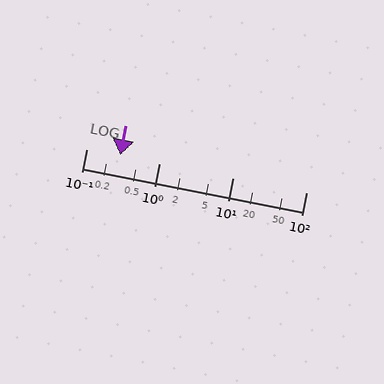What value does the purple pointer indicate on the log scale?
The pointer indicates approximately 0.29.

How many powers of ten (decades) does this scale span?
The scale spans 3 decades, from 0.1 to 100.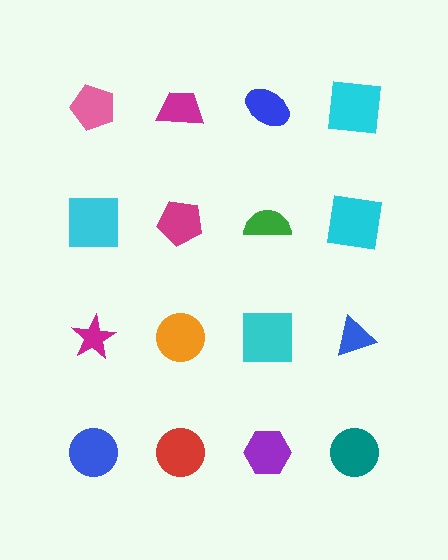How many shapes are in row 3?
4 shapes.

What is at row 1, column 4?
A cyan square.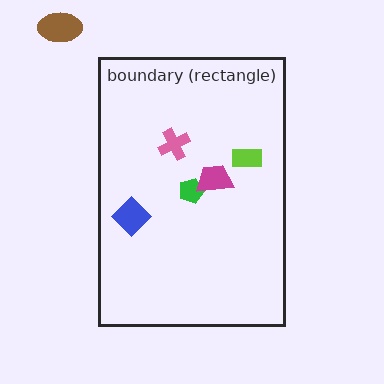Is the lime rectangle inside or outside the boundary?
Inside.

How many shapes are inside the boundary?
5 inside, 1 outside.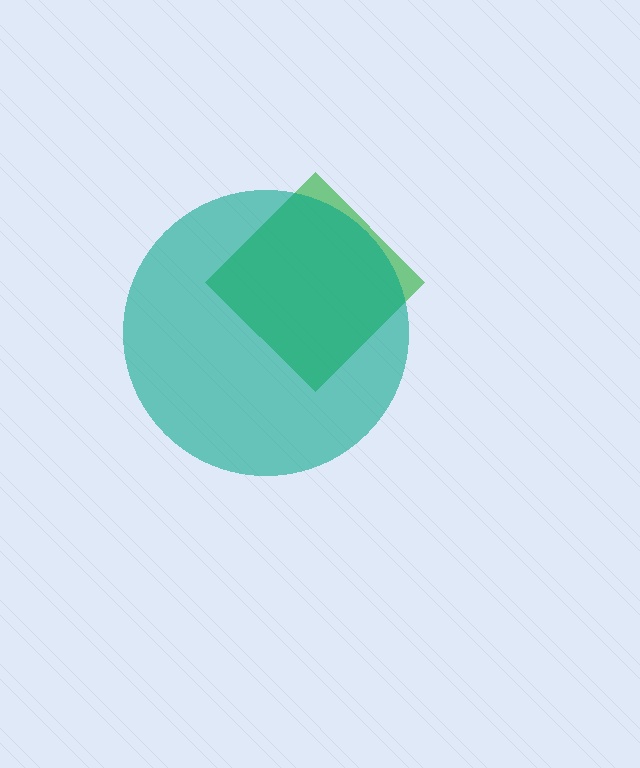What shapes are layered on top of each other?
The layered shapes are: a green diamond, a teal circle.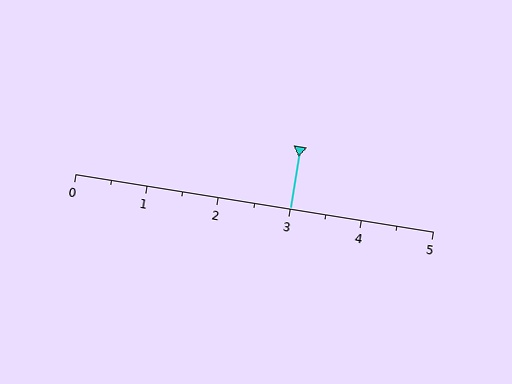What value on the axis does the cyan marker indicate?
The marker indicates approximately 3.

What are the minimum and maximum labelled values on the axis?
The axis runs from 0 to 5.